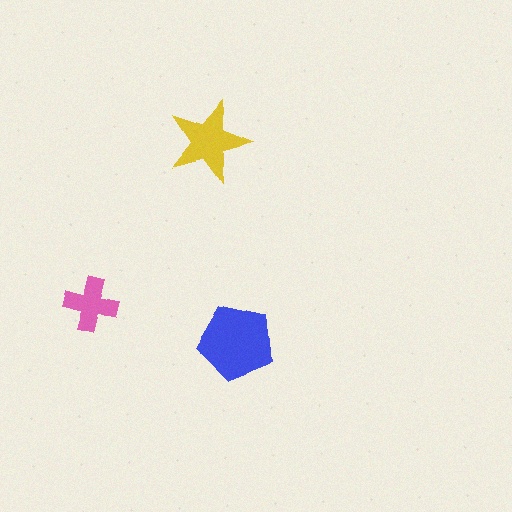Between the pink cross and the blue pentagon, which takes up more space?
The blue pentagon.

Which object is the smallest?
The pink cross.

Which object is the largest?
The blue pentagon.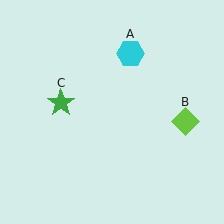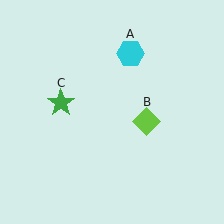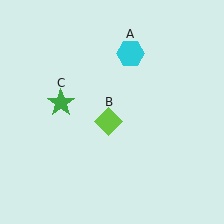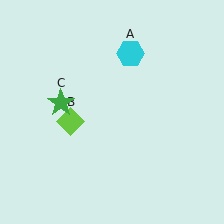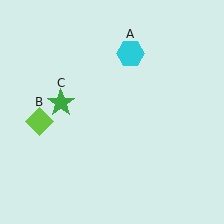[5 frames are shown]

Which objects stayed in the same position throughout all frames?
Cyan hexagon (object A) and green star (object C) remained stationary.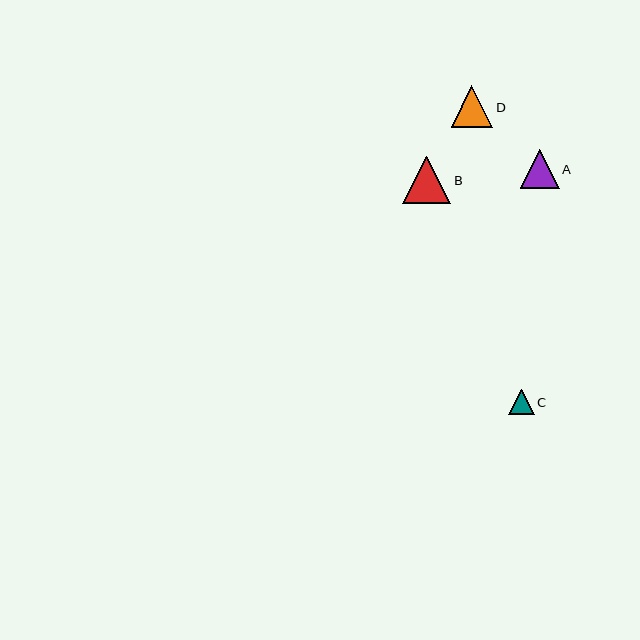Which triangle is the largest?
Triangle B is the largest with a size of approximately 48 pixels.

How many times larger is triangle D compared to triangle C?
Triangle D is approximately 1.6 times the size of triangle C.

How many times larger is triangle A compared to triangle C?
Triangle A is approximately 1.5 times the size of triangle C.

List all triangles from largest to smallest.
From largest to smallest: B, D, A, C.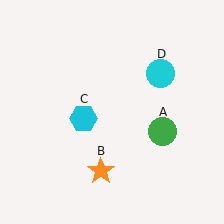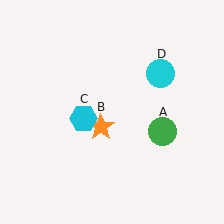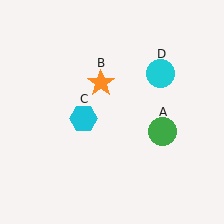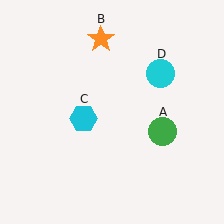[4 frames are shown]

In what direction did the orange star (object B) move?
The orange star (object B) moved up.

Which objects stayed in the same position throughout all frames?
Green circle (object A) and cyan hexagon (object C) and cyan circle (object D) remained stationary.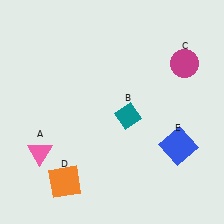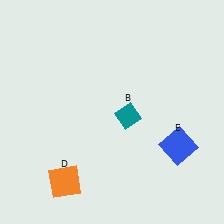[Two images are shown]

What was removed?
The magenta circle (C), the pink triangle (A) were removed in Image 2.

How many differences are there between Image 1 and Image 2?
There are 2 differences between the two images.